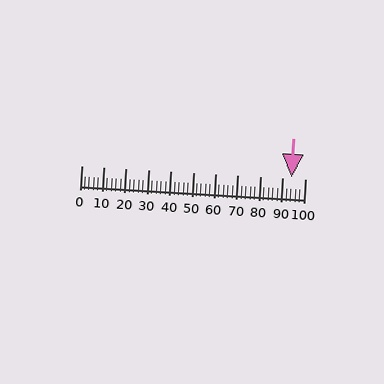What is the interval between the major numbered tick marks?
The major tick marks are spaced 10 units apart.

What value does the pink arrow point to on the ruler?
The pink arrow points to approximately 94.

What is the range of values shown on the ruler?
The ruler shows values from 0 to 100.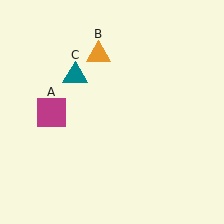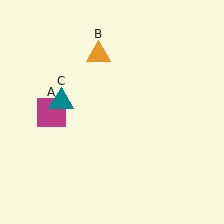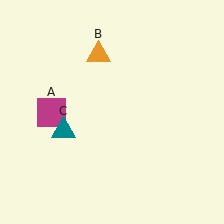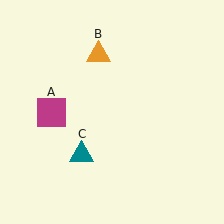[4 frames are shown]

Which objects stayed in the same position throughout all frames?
Magenta square (object A) and orange triangle (object B) remained stationary.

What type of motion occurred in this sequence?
The teal triangle (object C) rotated counterclockwise around the center of the scene.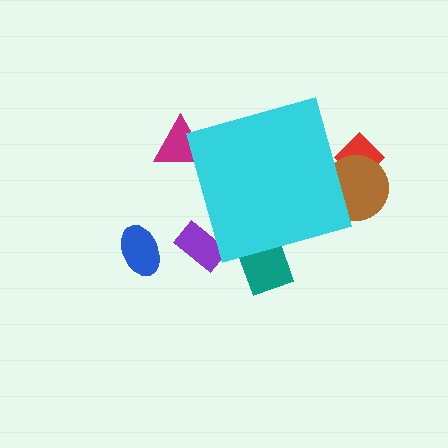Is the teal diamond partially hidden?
Yes, the teal diamond is partially hidden behind the cyan diamond.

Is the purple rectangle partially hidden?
Yes, the purple rectangle is partially hidden behind the cyan diamond.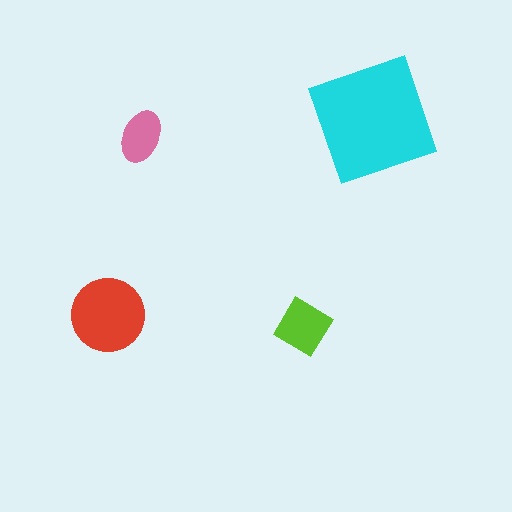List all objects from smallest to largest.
The pink ellipse, the lime diamond, the red circle, the cyan square.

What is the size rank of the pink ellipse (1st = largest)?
4th.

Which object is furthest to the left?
The red circle is leftmost.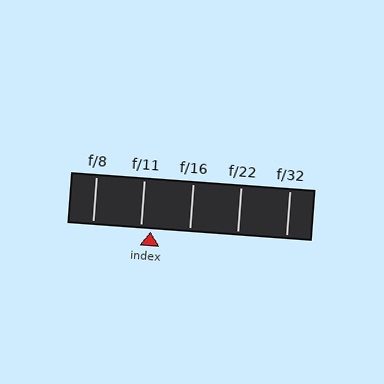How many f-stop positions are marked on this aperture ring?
There are 5 f-stop positions marked.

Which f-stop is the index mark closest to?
The index mark is closest to f/11.